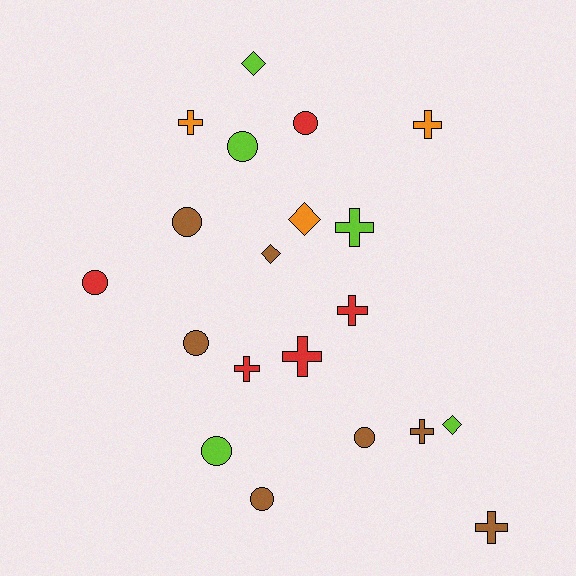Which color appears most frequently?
Brown, with 7 objects.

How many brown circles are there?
There are 4 brown circles.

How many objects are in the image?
There are 20 objects.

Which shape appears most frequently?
Cross, with 8 objects.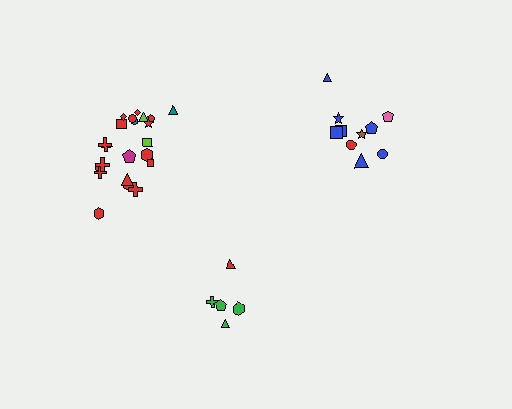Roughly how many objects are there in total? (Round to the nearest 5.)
Roughly 35 objects in total.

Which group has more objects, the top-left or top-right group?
The top-left group.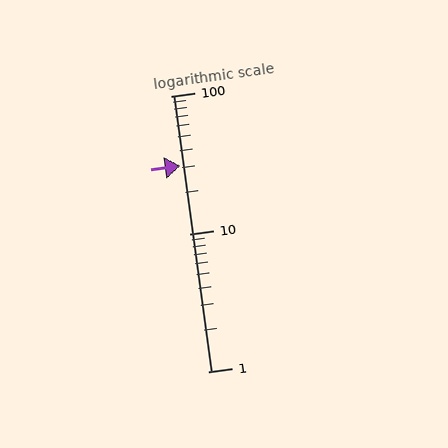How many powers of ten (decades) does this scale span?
The scale spans 2 decades, from 1 to 100.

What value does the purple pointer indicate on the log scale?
The pointer indicates approximately 31.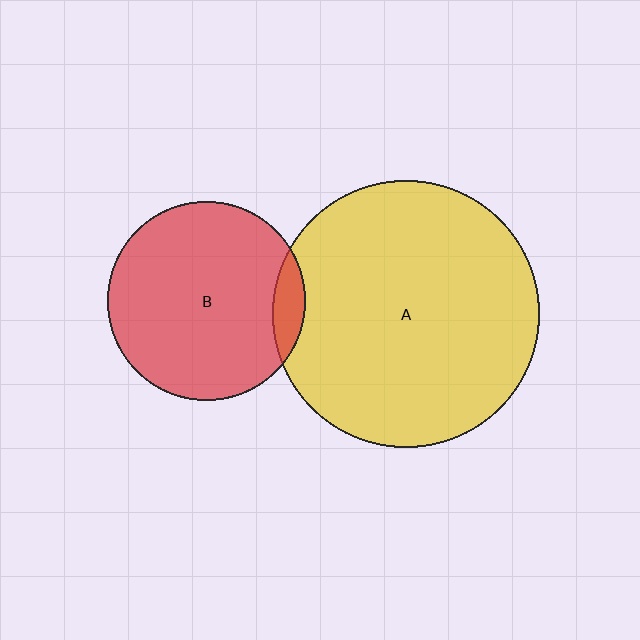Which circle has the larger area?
Circle A (yellow).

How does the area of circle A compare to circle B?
Approximately 1.8 times.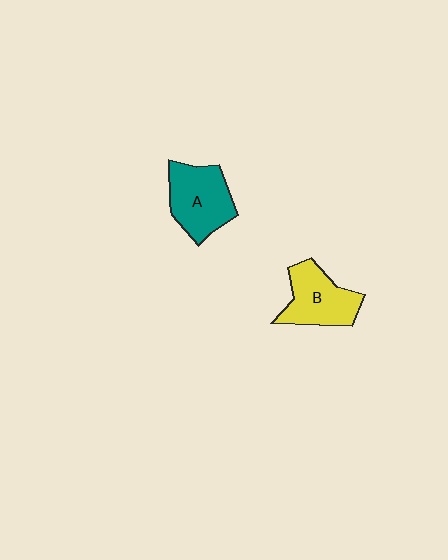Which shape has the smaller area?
Shape B (yellow).